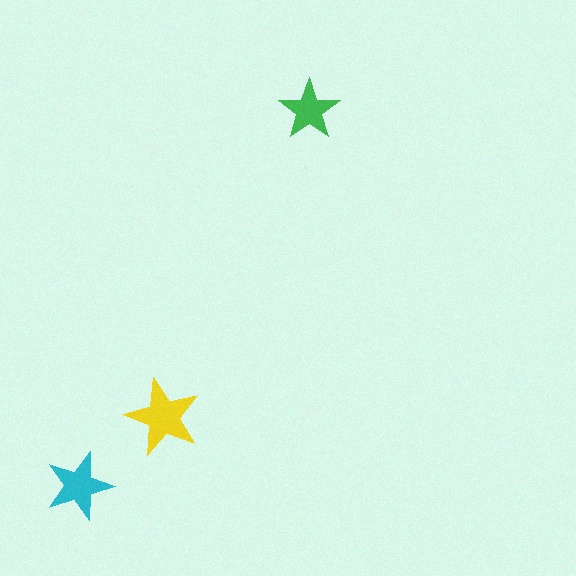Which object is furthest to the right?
The green star is rightmost.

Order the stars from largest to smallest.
the yellow one, the cyan one, the green one.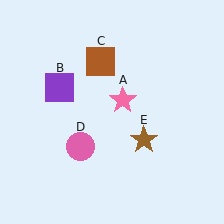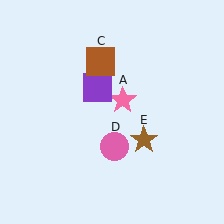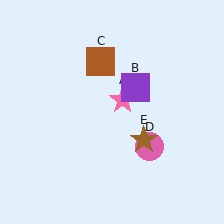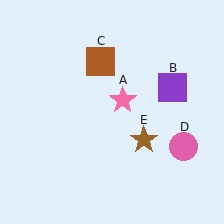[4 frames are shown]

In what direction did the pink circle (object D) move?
The pink circle (object D) moved right.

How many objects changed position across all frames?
2 objects changed position: purple square (object B), pink circle (object D).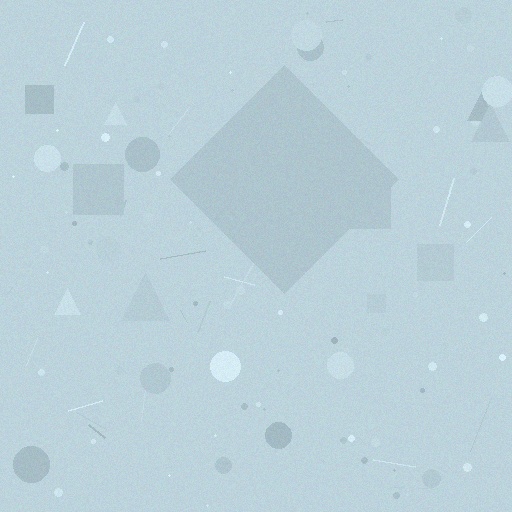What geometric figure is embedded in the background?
A diamond is embedded in the background.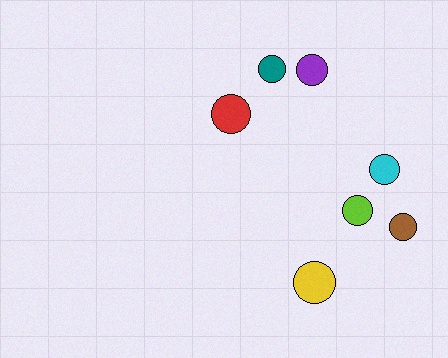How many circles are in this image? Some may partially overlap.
There are 7 circles.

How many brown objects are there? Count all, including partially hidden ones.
There is 1 brown object.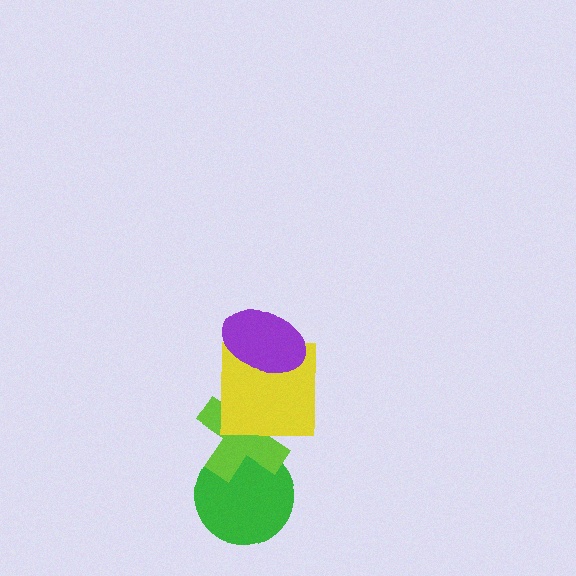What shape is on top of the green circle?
The lime cross is on top of the green circle.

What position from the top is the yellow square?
The yellow square is 2nd from the top.